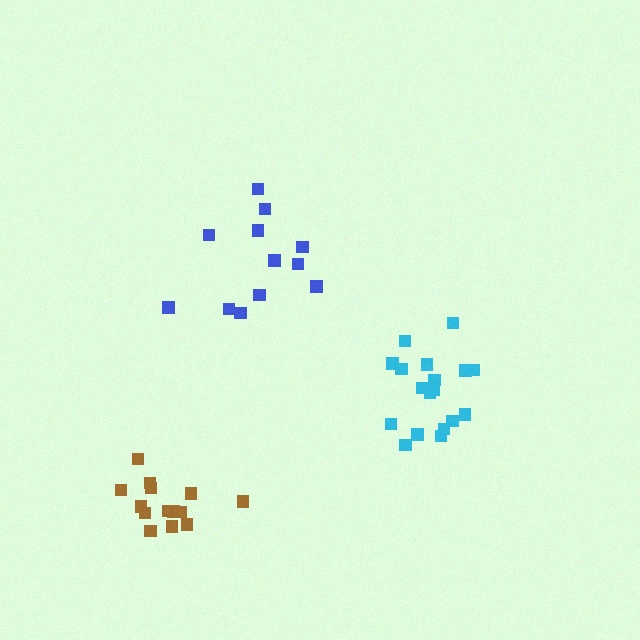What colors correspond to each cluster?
The clusters are colored: brown, cyan, blue.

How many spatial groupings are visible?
There are 3 spatial groupings.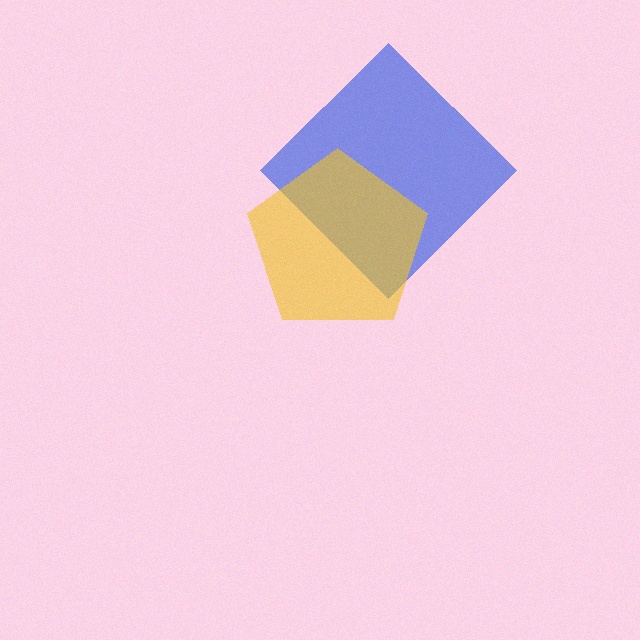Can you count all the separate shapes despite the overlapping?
Yes, there are 2 separate shapes.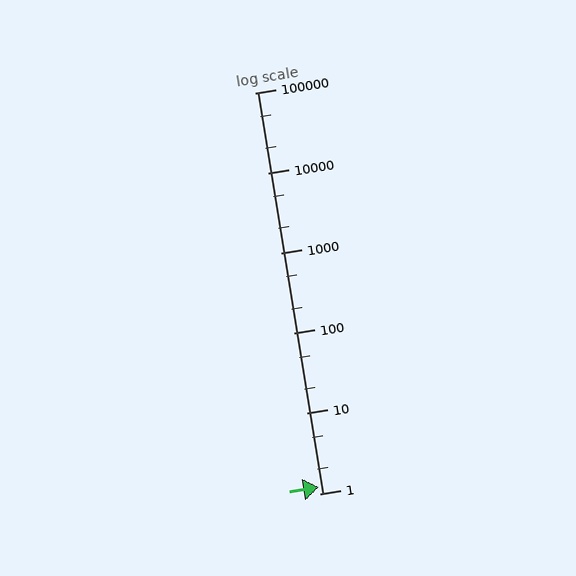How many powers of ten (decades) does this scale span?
The scale spans 5 decades, from 1 to 100000.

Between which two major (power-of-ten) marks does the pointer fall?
The pointer is between 1 and 10.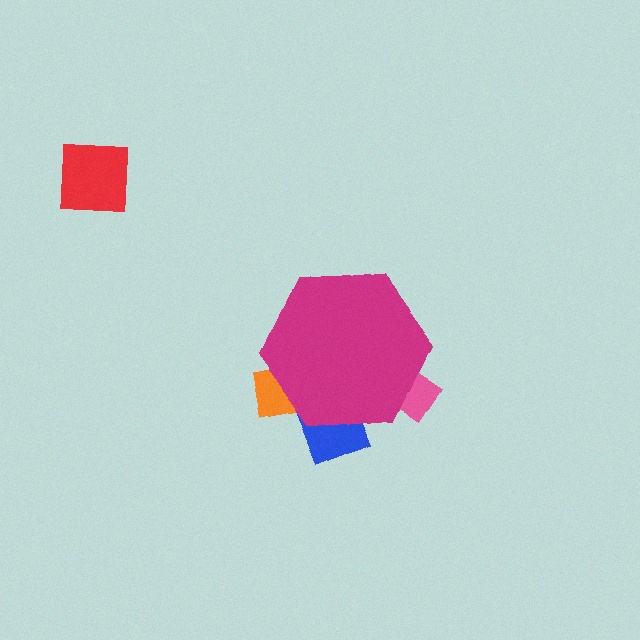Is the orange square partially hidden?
Yes, the orange square is partially hidden behind the magenta hexagon.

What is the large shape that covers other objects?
A magenta hexagon.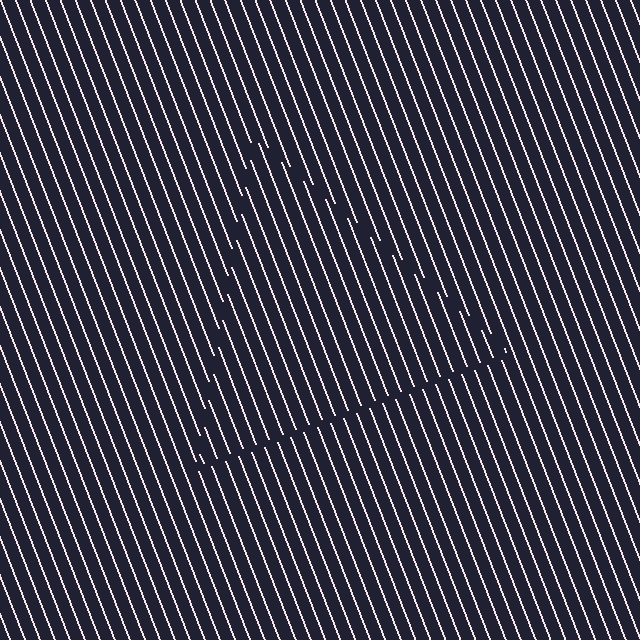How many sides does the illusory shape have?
3 sides — the line-ends trace a triangle.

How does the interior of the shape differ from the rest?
The interior of the shape contains the same grating, shifted by half a period — the contour is defined by the phase discontinuity where line-ends from the inner and outer gratings abut.